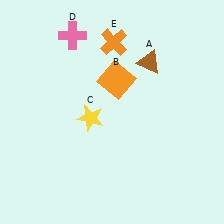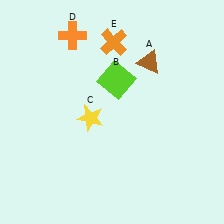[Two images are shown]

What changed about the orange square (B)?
In Image 1, B is orange. In Image 2, it changed to lime.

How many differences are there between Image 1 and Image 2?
There are 2 differences between the two images.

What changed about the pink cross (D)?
In Image 1, D is pink. In Image 2, it changed to orange.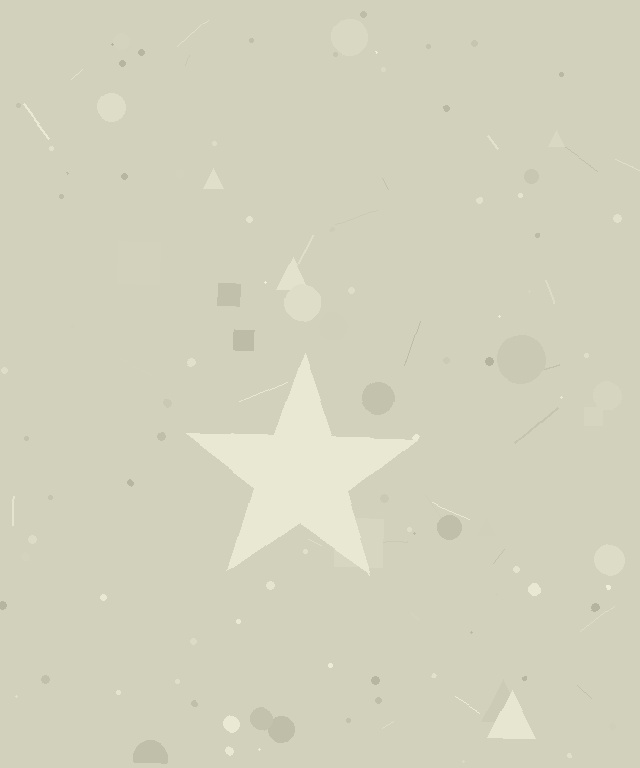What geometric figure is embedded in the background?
A star is embedded in the background.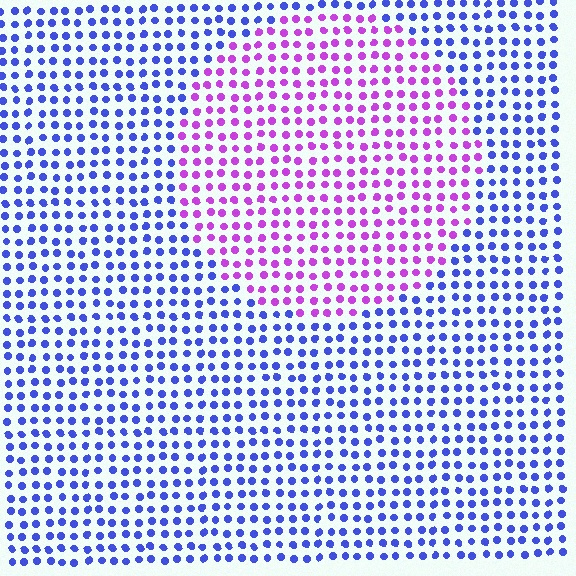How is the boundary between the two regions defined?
The boundary is defined purely by a slight shift in hue (about 57 degrees). Spacing, size, and orientation are identical on both sides.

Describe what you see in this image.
The image is filled with small blue elements in a uniform arrangement. A circle-shaped region is visible where the elements are tinted to a slightly different hue, forming a subtle color boundary.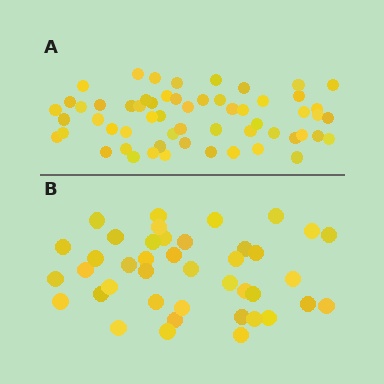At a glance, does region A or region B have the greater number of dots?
Region A (the top region) has more dots.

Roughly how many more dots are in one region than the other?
Region A has approximately 15 more dots than region B.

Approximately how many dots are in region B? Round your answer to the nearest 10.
About 40 dots. (The exact count is 41, which rounds to 40.)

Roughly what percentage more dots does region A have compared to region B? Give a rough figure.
About 40% more.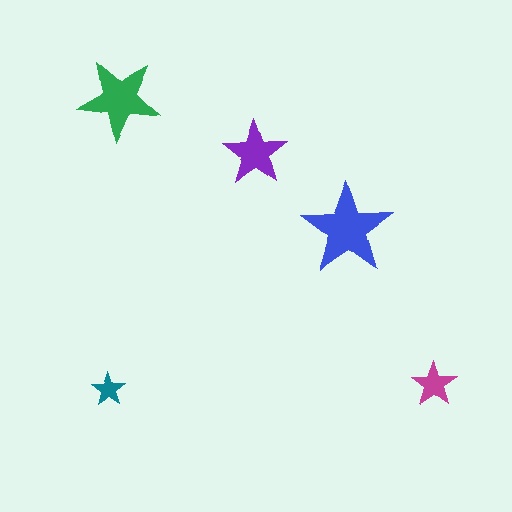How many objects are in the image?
There are 5 objects in the image.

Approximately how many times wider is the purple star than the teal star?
About 2 times wider.